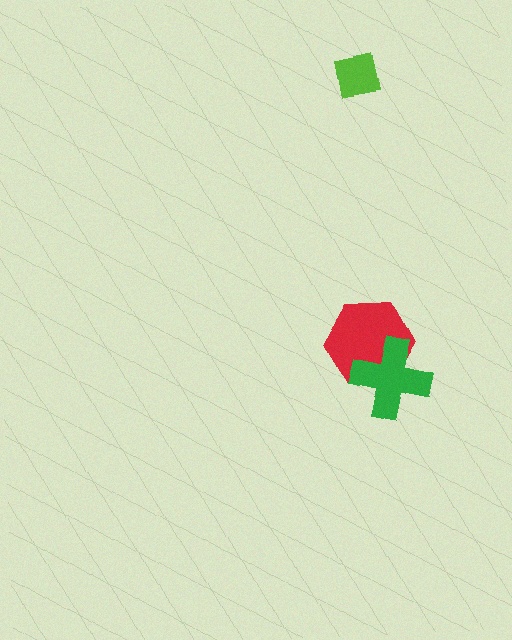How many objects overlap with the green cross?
1 object overlaps with the green cross.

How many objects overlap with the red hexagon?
1 object overlaps with the red hexagon.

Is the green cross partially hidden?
No, no other shape covers it.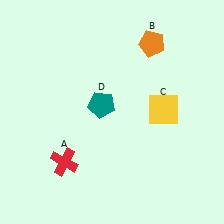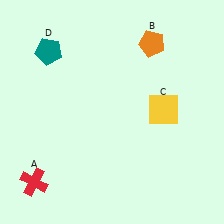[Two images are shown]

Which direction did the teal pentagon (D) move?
The teal pentagon (D) moved up.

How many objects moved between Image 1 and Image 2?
2 objects moved between the two images.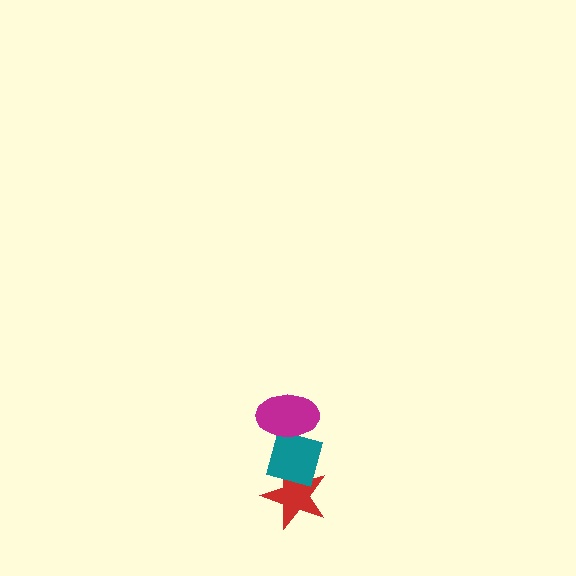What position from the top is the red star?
The red star is 3rd from the top.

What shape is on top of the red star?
The teal square is on top of the red star.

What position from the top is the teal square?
The teal square is 2nd from the top.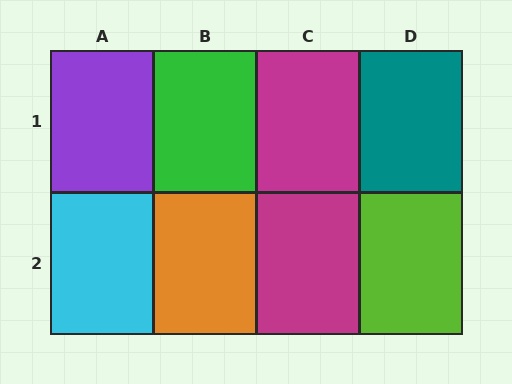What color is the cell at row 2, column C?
Magenta.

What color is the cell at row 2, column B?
Orange.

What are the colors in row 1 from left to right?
Purple, green, magenta, teal.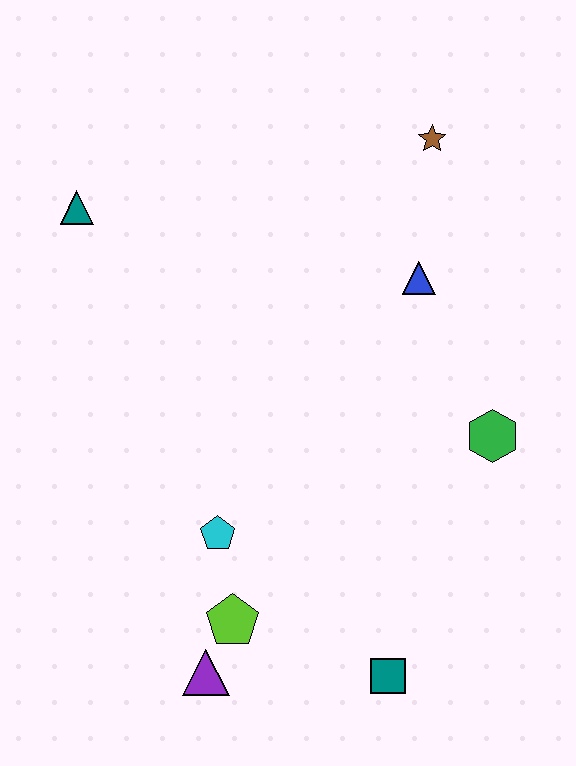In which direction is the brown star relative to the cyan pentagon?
The brown star is above the cyan pentagon.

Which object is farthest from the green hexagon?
The teal triangle is farthest from the green hexagon.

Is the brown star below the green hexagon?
No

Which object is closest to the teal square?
The lime pentagon is closest to the teal square.